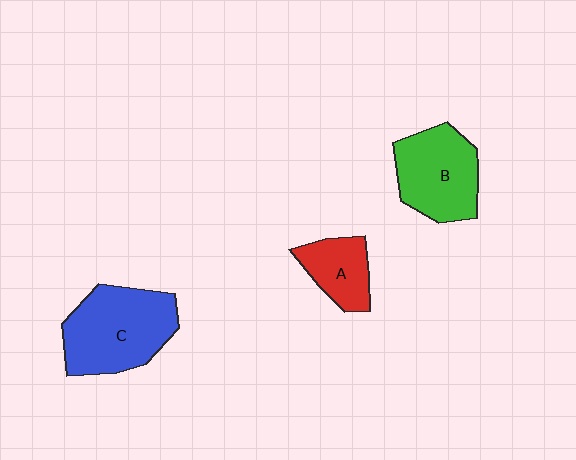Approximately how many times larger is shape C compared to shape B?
Approximately 1.2 times.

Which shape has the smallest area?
Shape A (red).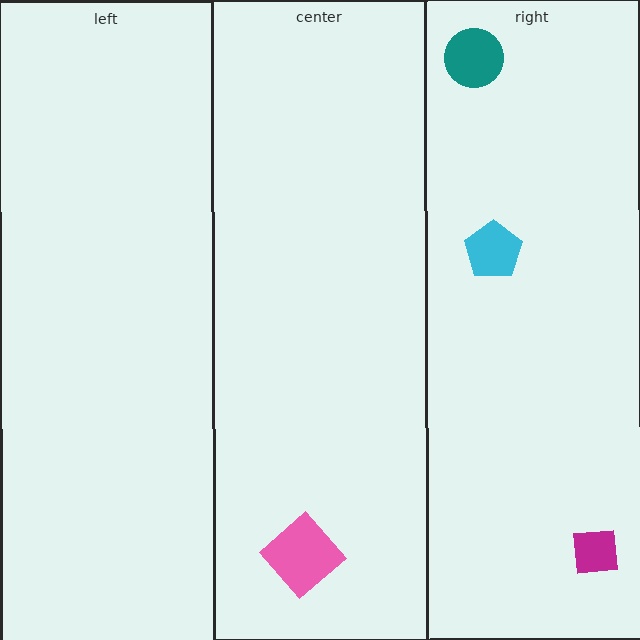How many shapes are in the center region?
1.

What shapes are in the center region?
The pink diamond.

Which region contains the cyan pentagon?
The right region.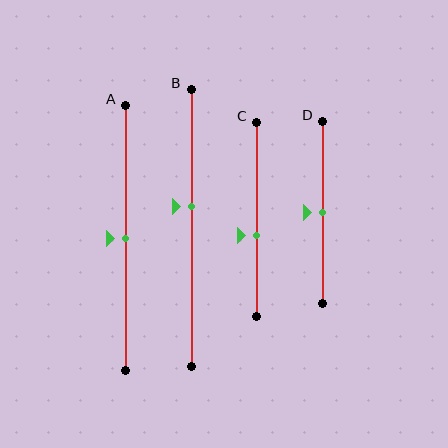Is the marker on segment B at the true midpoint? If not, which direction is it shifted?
No, the marker on segment B is shifted upward by about 8% of the segment length.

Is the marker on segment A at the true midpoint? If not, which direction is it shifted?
Yes, the marker on segment A is at the true midpoint.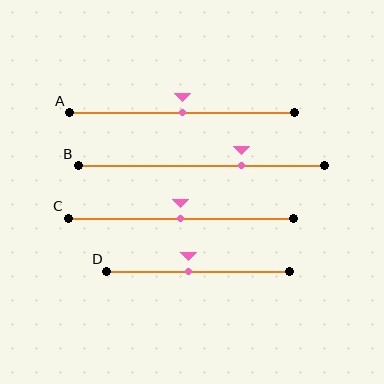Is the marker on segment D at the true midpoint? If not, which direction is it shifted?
No, the marker on segment D is shifted to the left by about 5% of the segment length.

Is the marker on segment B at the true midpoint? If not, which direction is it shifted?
No, the marker on segment B is shifted to the right by about 16% of the segment length.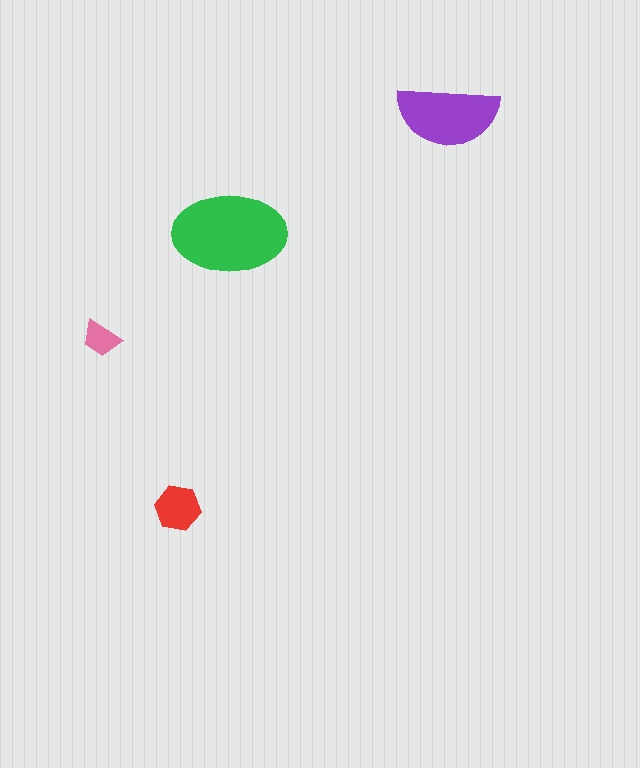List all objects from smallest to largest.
The pink trapezoid, the red hexagon, the purple semicircle, the green ellipse.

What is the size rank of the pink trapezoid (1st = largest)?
4th.